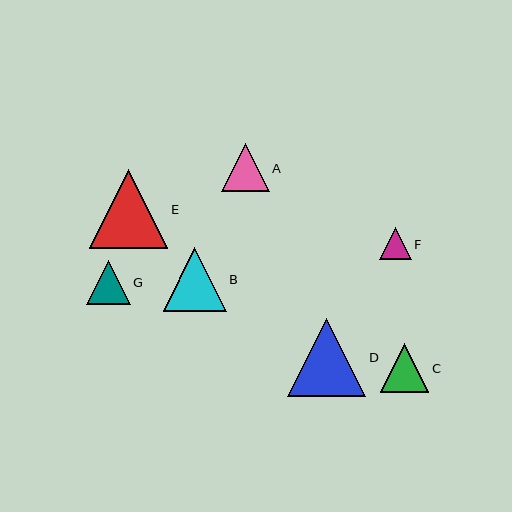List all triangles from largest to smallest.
From largest to smallest: E, D, B, C, A, G, F.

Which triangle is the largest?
Triangle E is the largest with a size of approximately 78 pixels.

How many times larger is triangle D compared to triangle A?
Triangle D is approximately 1.6 times the size of triangle A.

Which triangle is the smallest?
Triangle F is the smallest with a size of approximately 32 pixels.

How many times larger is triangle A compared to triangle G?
Triangle A is approximately 1.1 times the size of triangle G.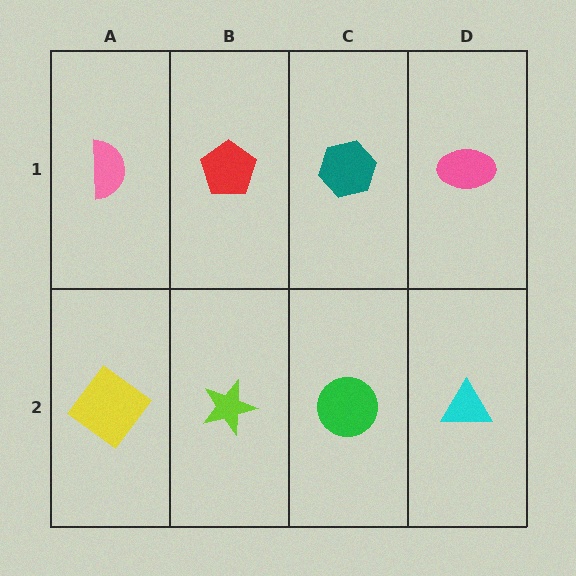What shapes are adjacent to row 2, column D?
A pink ellipse (row 1, column D), a green circle (row 2, column C).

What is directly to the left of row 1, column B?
A pink semicircle.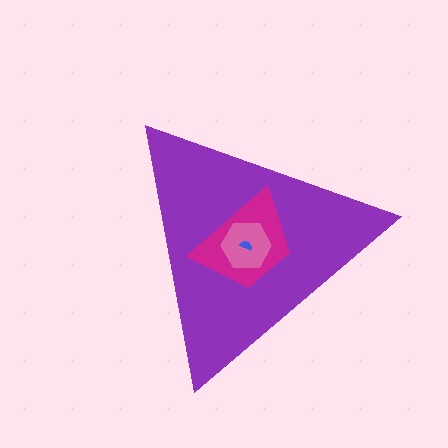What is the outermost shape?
The purple triangle.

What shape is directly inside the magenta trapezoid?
The pink hexagon.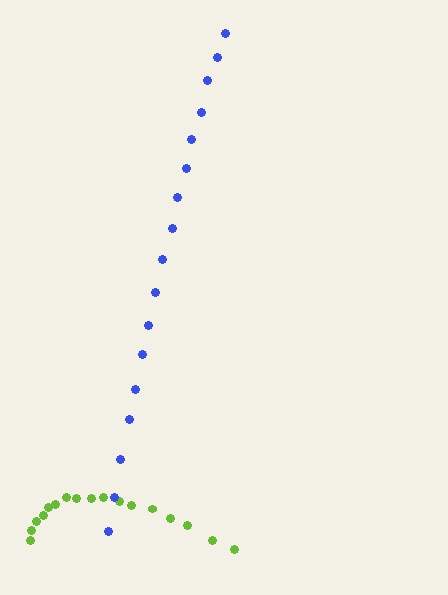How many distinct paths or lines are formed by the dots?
There are 2 distinct paths.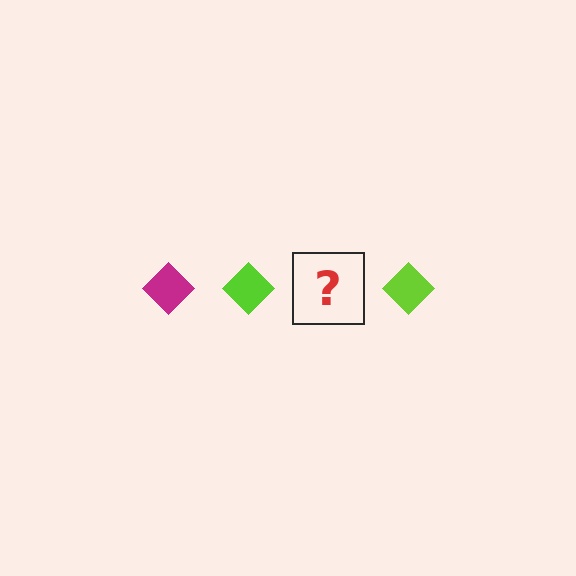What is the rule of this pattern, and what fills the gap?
The rule is that the pattern cycles through magenta, lime diamonds. The gap should be filled with a magenta diamond.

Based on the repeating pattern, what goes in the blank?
The blank should be a magenta diamond.